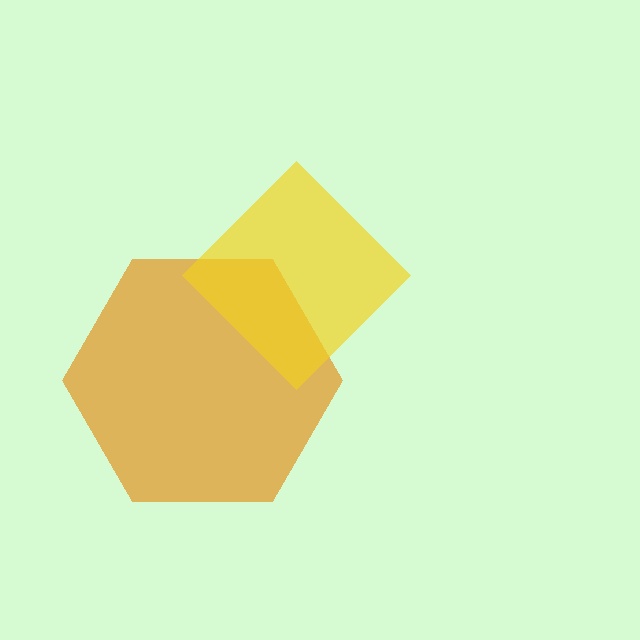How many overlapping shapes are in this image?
There are 2 overlapping shapes in the image.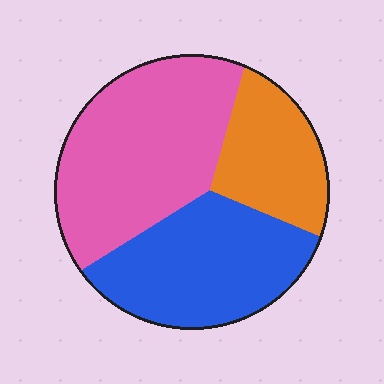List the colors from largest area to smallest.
From largest to smallest: pink, blue, orange.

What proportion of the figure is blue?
Blue takes up about one third (1/3) of the figure.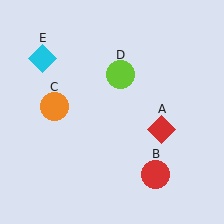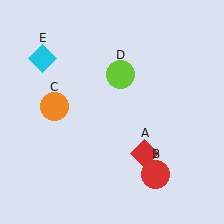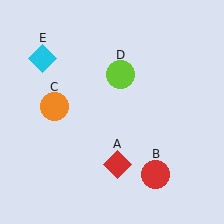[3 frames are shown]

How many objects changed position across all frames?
1 object changed position: red diamond (object A).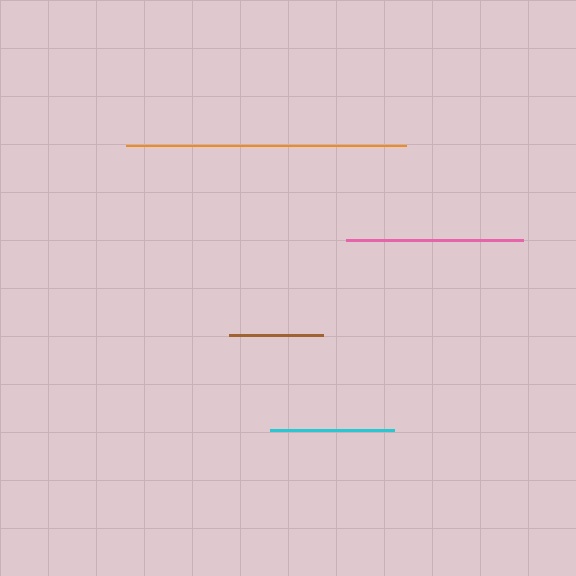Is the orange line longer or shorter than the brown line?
The orange line is longer than the brown line.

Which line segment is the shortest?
The brown line is the shortest at approximately 95 pixels.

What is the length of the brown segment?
The brown segment is approximately 95 pixels long.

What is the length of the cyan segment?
The cyan segment is approximately 124 pixels long.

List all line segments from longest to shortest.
From longest to shortest: orange, pink, cyan, brown.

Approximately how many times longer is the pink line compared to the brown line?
The pink line is approximately 1.9 times the length of the brown line.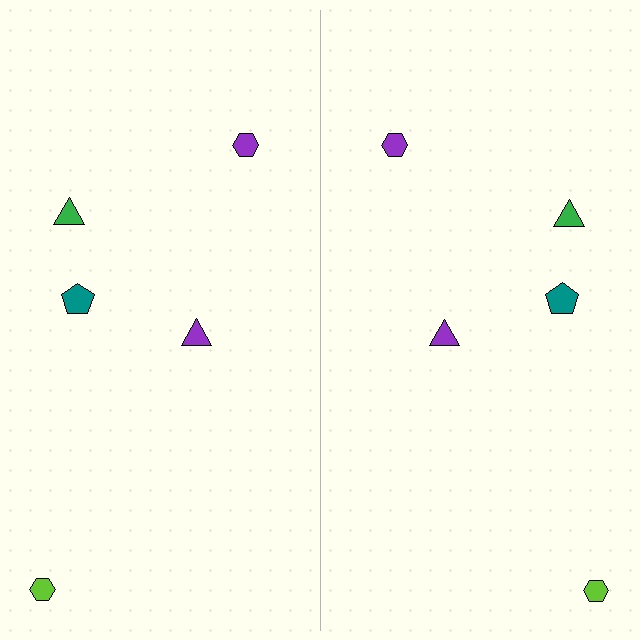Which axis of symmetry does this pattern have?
The pattern has a vertical axis of symmetry running through the center of the image.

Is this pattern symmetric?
Yes, this pattern has bilateral (reflection) symmetry.